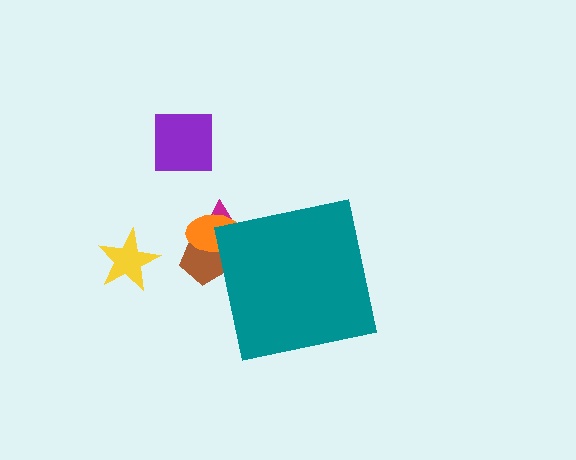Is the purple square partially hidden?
No, the purple square is fully visible.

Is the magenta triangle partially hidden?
Yes, the magenta triangle is partially hidden behind the teal square.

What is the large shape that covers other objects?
A teal square.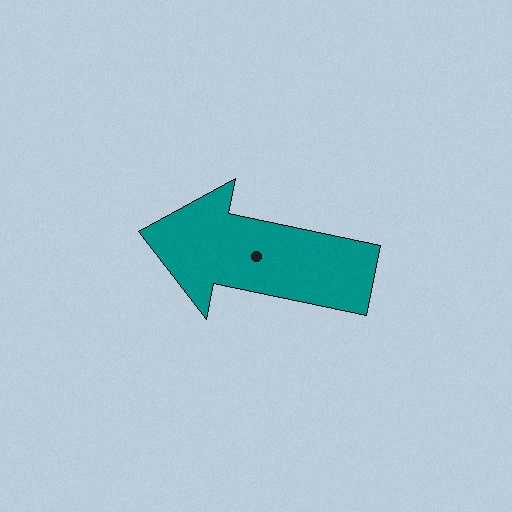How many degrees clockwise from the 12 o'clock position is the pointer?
Approximately 282 degrees.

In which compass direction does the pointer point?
West.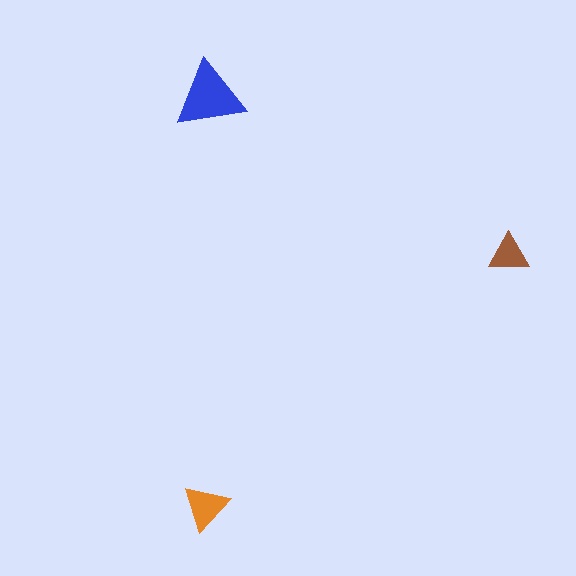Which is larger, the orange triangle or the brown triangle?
The orange one.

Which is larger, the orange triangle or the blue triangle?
The blue one.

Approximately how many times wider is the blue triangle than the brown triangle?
About 1.5 times wider.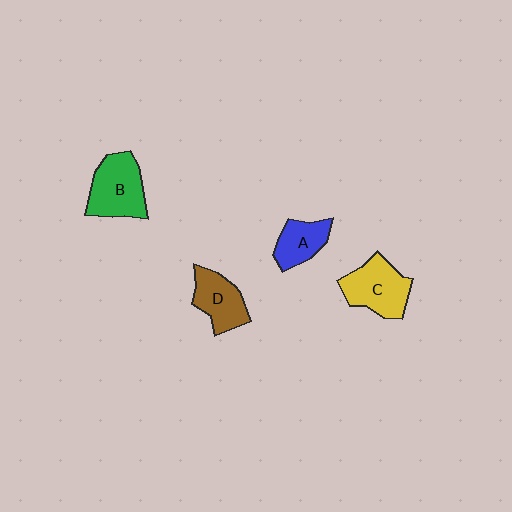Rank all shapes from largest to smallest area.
From largest to smallest: B (green), C (yellow), D (brown), A (blue).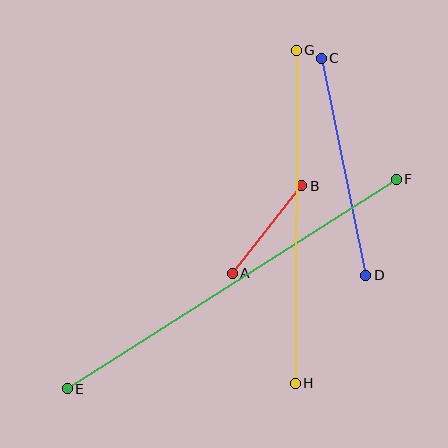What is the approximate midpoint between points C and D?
The midpoint is at approximately (343, 167) pixels.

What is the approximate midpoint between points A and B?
The midpoint is at approximately (267, 230) pixels.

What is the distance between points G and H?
The distance is approximately 333 pixels.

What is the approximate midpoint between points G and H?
The midpoint is at approximately (296, 217) pixels.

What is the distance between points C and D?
The distance is approximately 222 pixels.